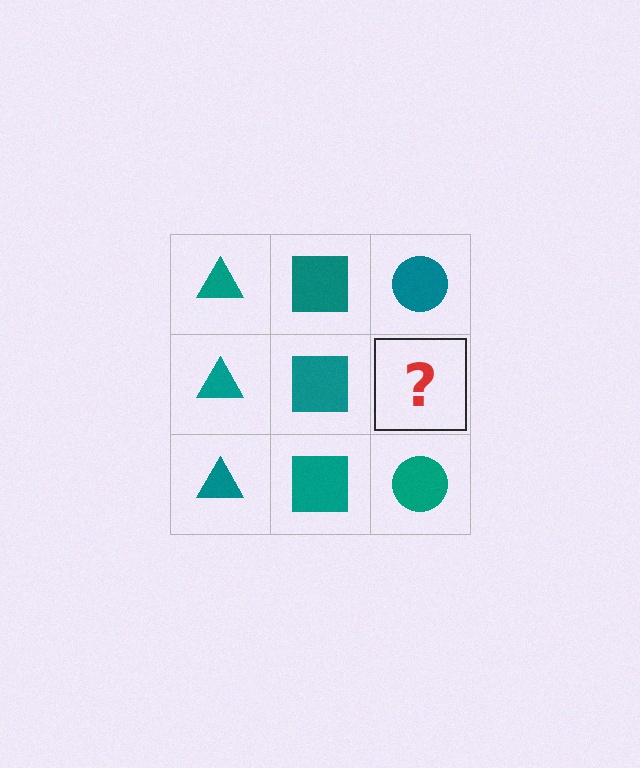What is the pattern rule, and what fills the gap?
The rule is that each column has a consistent shape. The gap should be filled with a teal circle.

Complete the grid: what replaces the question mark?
The question mark should be replaced with a teal circle.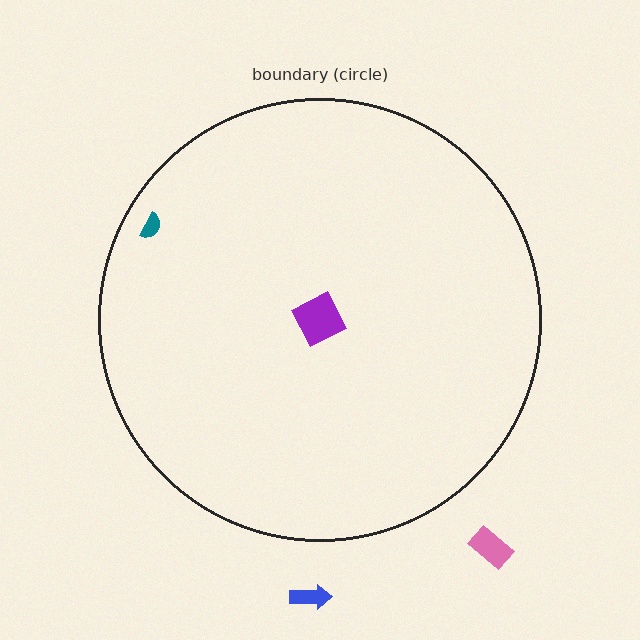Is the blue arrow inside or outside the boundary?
Outside.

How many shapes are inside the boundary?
2 inside, 2 outside.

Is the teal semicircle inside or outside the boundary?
Inside.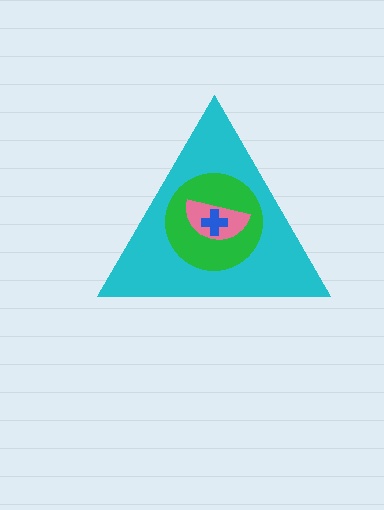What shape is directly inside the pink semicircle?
The blue cross.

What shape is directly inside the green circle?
The pink semicircle.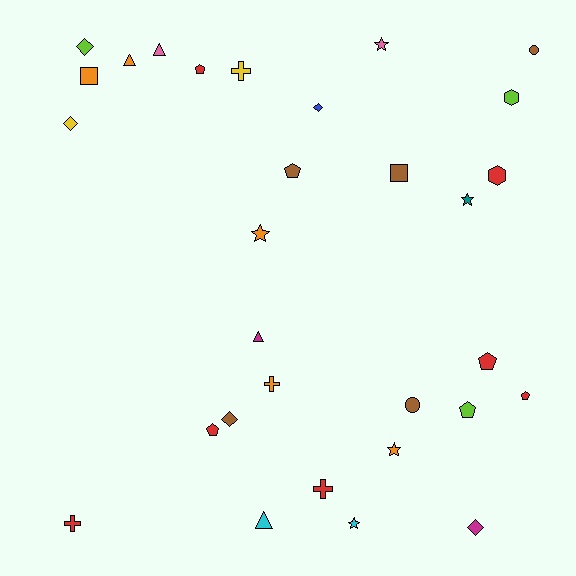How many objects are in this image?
There are 30 objects.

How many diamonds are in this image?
There are 5 diamonds.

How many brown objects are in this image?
There are 5 brown objects.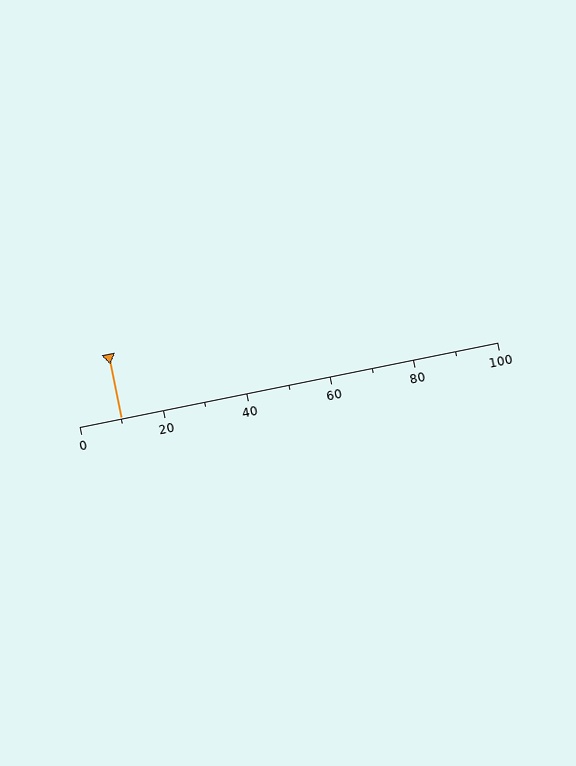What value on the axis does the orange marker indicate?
The marker indicates approximately 10.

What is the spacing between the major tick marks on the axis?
The major ticks are spaced 20 apart.